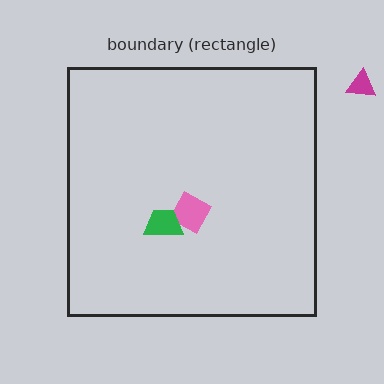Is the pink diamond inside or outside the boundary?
Inside.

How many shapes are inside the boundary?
2 inside, 1 outside.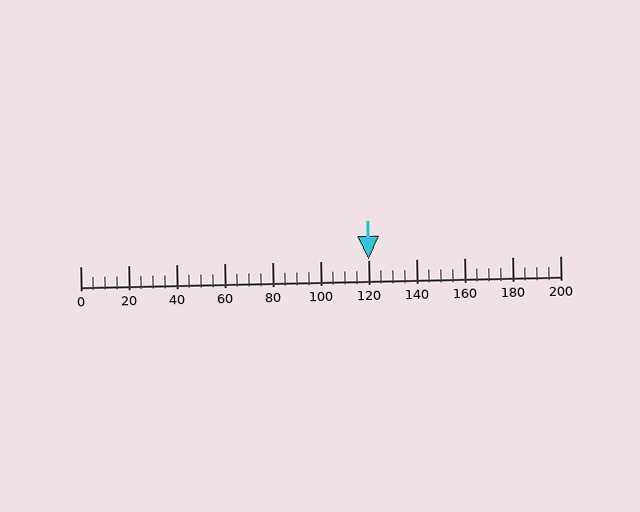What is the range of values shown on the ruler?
The ruler shows values from 0 to 200.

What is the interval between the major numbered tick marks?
The major tick marks are spaced 20 units apart.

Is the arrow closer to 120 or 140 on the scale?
The arrow is closer to 120.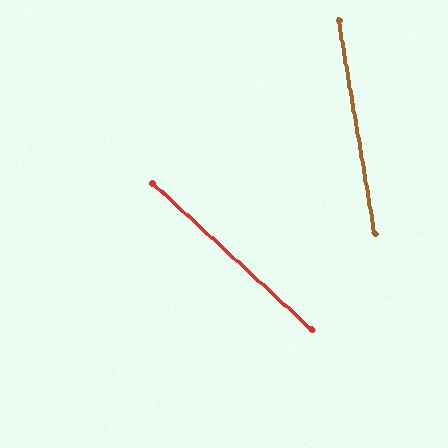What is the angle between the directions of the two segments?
Approximately 38 degrees.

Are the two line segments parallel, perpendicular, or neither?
Neither parallel nor perpendicular — they differ by about 38°.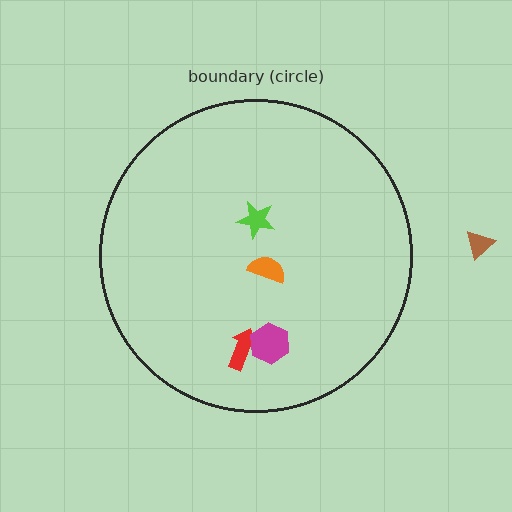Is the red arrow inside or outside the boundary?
Inside.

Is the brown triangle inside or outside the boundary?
Outside.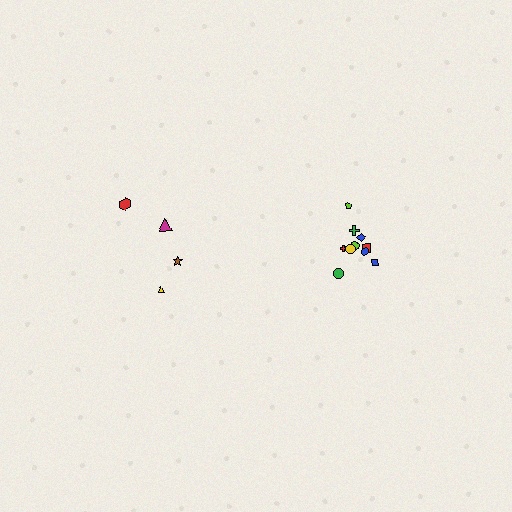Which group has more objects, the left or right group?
The right group.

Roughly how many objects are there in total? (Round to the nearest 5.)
Roughly 15 objects in total.